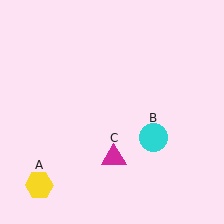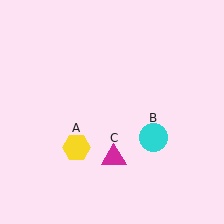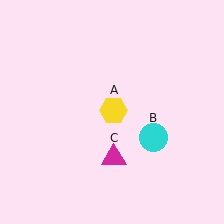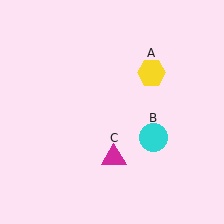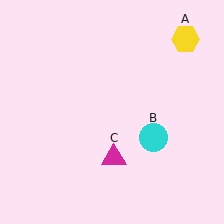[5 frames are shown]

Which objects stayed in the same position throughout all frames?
Cyan circle (object B) and magenta triangle (object C) remained stationary.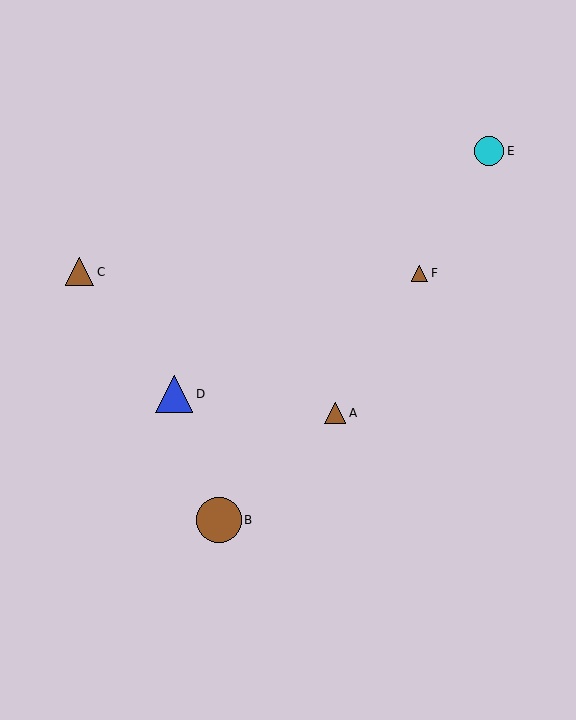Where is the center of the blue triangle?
The center of the blue triangle is at (174, 394).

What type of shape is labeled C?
Shape C is a brown triangle.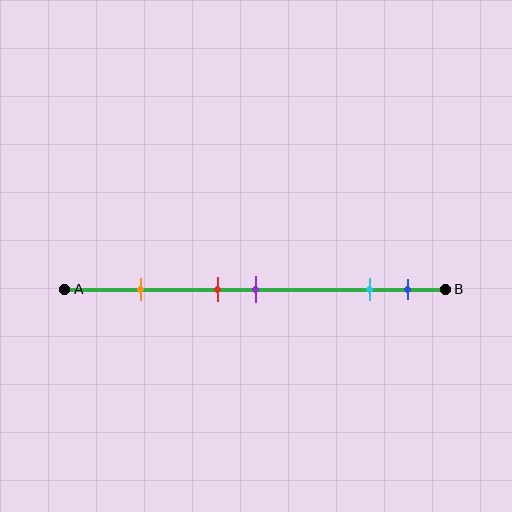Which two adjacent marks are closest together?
The red and purple marks are the closest adjacent pair.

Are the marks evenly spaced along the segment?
No, the marks are not evenly spaced.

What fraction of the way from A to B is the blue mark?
The blue mark is approximately 90% (0.9) of the way from A to B.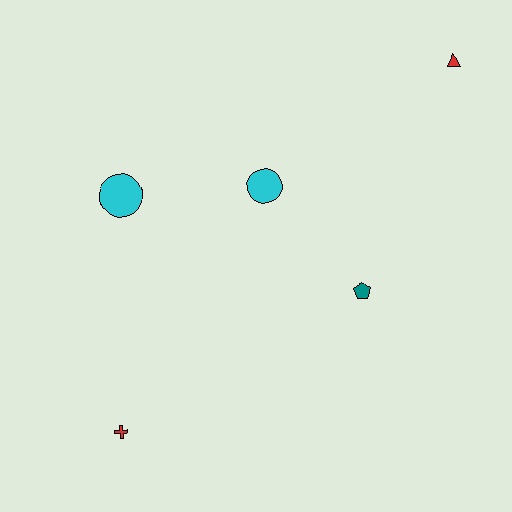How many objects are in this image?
There are 5 objects.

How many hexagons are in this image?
There are no hexagons.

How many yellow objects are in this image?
There are no yellow objects.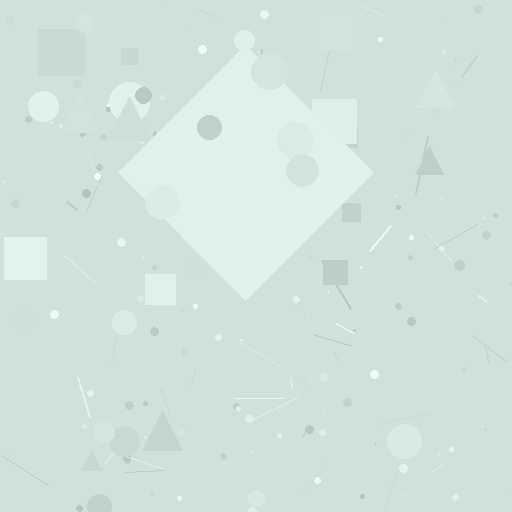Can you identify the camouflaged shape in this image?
The camouflaged shape is a diamond.